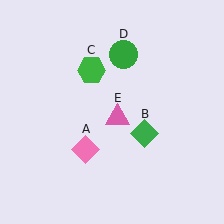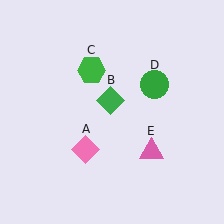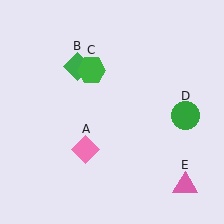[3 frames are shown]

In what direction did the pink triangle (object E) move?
The pink triangle (object E) moved down and to the right.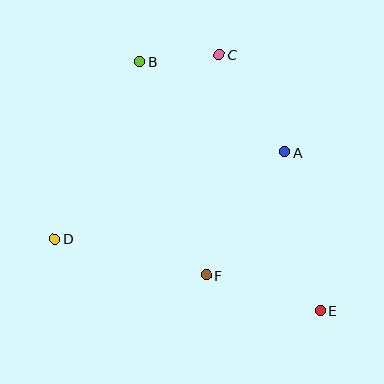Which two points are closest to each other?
Points B and C are closest to each other.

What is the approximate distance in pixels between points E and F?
The distance between E and F is approximately 120 pixels.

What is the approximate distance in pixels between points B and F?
The distance between B and F is approximately 224 pixels.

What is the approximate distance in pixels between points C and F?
The distance between C and F is approximately 221 pixels.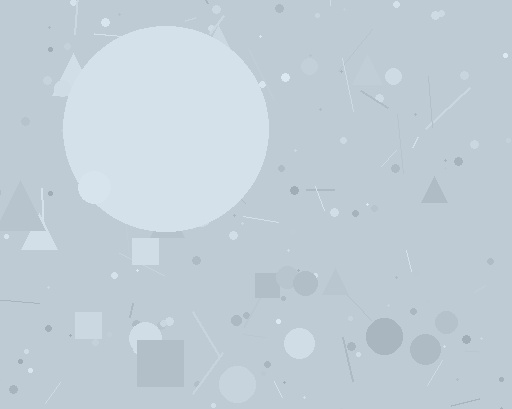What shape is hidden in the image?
A circle is hidden in the image.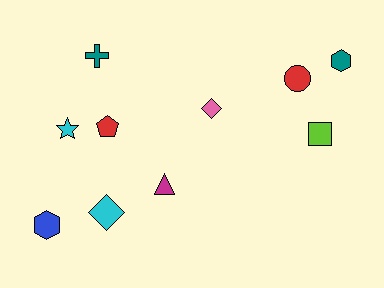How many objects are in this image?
There are 10 objects.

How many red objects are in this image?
There are 2 red objects.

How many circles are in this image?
There is 1 circle.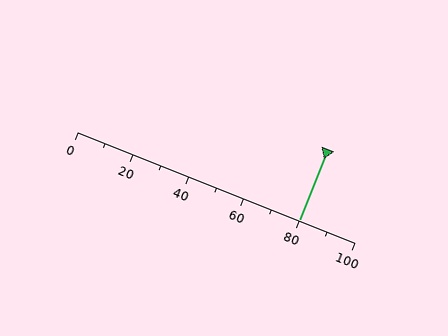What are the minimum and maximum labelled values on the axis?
The axis runs from 0 to 100.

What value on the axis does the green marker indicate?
The marker indicates approximately 80.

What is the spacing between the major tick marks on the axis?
The major ticks are spaced 20 apart.